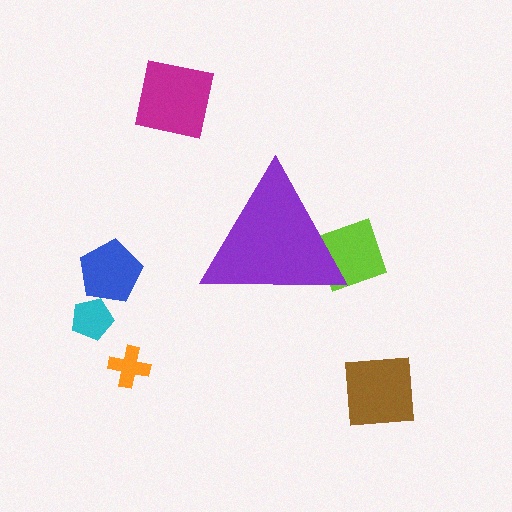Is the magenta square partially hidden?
No, the magenta square is fully visible.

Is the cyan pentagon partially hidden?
No, the cyan pentagon is fully visible.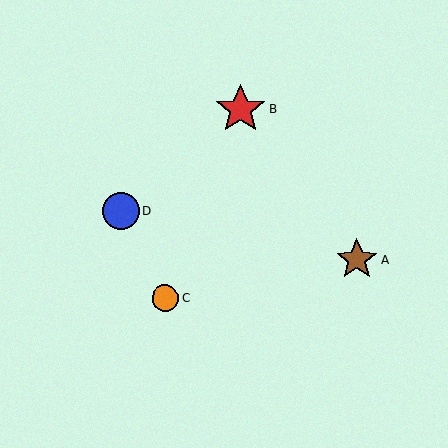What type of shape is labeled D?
Shape D is a blue circle.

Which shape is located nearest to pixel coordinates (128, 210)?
The blue circle (labeled D) at (121, 211) is nearest to that location.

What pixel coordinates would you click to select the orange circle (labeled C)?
Click at (165, 299) to select the orange circle C.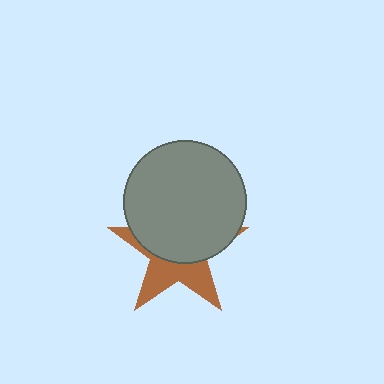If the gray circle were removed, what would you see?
You would see the complete brown star.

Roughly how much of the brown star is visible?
A small part of it is visible (roughly 41%).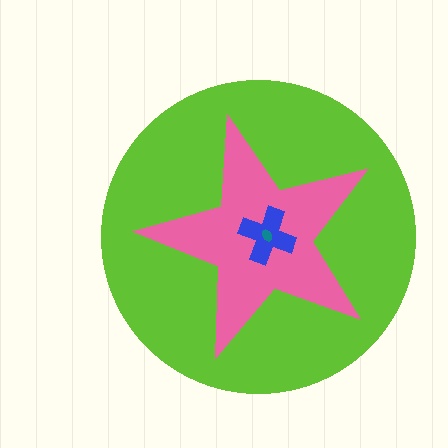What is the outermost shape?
The lime circle.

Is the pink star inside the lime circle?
Yes.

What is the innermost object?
The teal ellipse.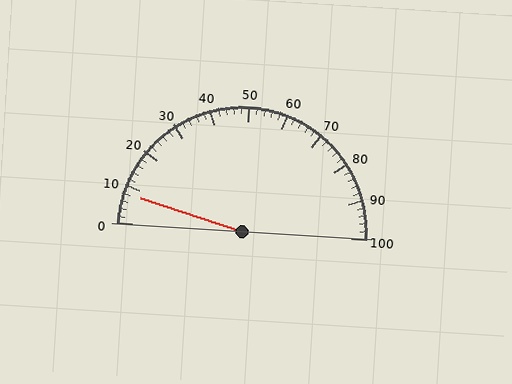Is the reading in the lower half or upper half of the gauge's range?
The reading is in the lower half of the range (0 to 100).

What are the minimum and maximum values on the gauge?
The gauge ranges from 0 to 100.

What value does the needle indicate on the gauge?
The needle indicates approximately 8.